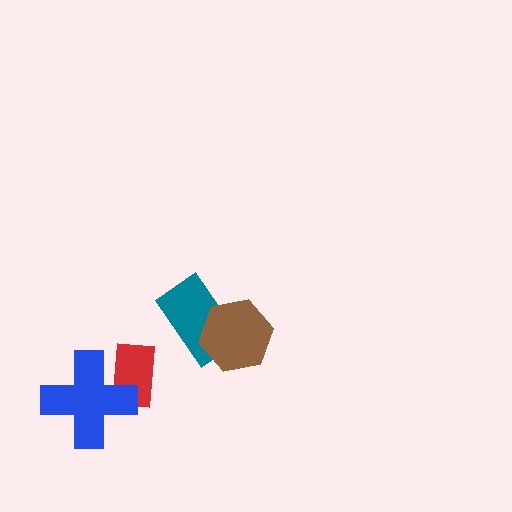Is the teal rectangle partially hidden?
Yes, it is partially covered by another shape.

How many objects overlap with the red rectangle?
1 object overlaps with the red rectangle.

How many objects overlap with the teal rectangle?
1 object overlaps with the teal rectangle.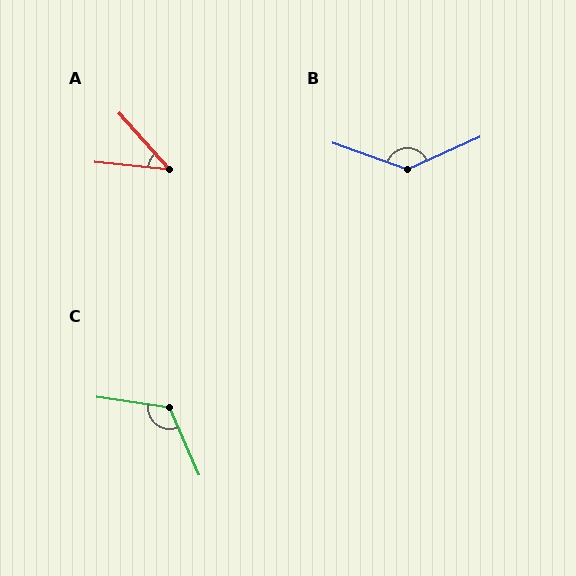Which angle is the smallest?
A, at approximately 43 degrees.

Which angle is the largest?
B, at approximately 136 degrees.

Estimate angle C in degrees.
Approximately 122 degrees.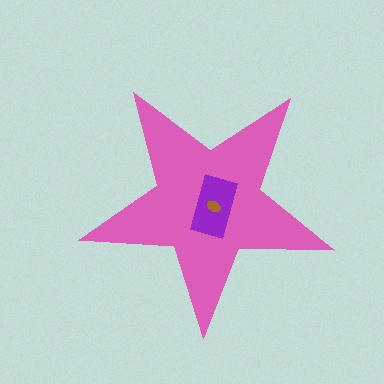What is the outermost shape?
The pink star.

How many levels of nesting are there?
3.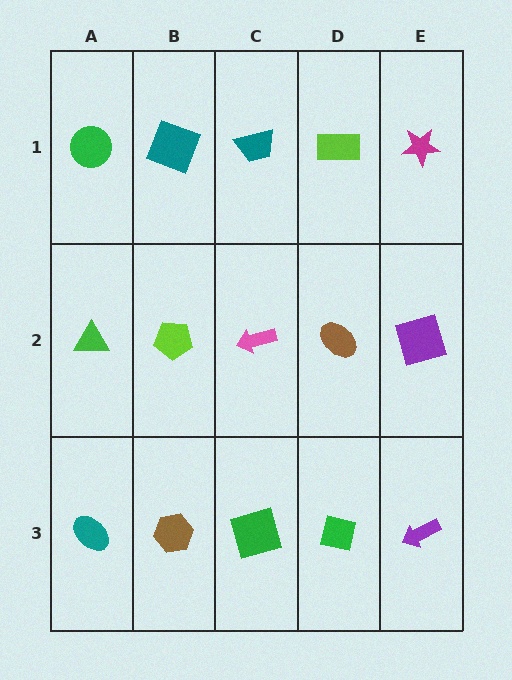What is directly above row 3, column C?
A pink arrow.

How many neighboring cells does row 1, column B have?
3.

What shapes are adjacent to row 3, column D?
A brown ellipse (row 2, column D), a green square (row 3, column C), a purple arrow (row 3, column E).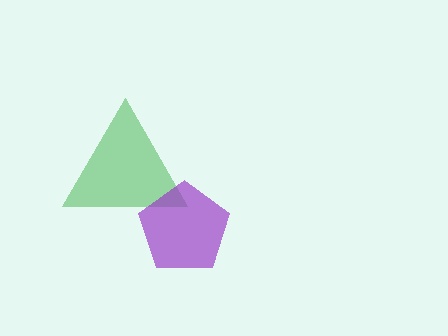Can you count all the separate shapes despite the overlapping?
Yes, there are 2 separate shapes.